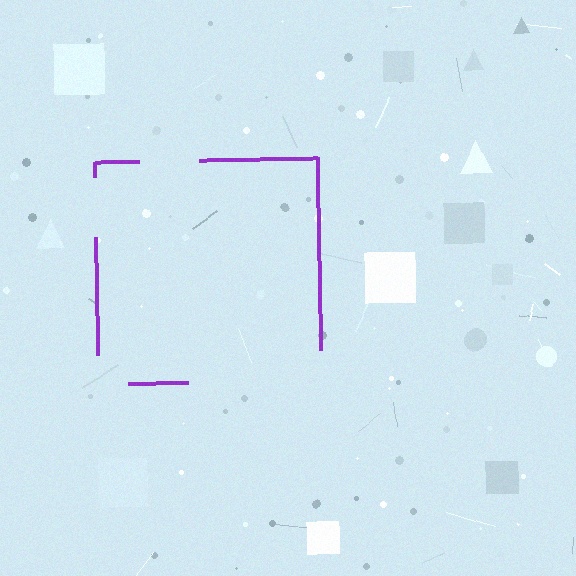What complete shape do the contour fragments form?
The contour fragments form a square.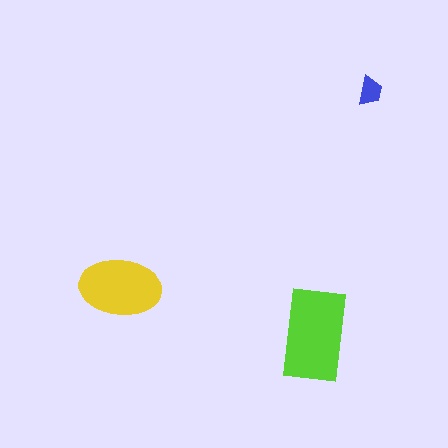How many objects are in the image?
There are 3 objects in the image.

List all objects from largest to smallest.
The lime rectangle, the yellow ellipse, the blue trapezoid.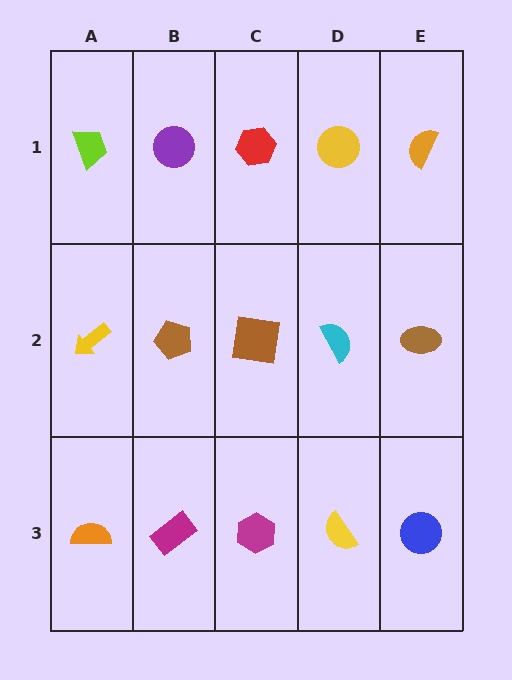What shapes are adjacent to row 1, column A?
A yellow arrow (row 2, column A), a purple circle (row 1, column B).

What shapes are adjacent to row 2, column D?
A yellow circle (row 1, column D), a yellow semicircle (row 3, column D), a brown square (row 2, column C), a brown ellipse (row 2, column E).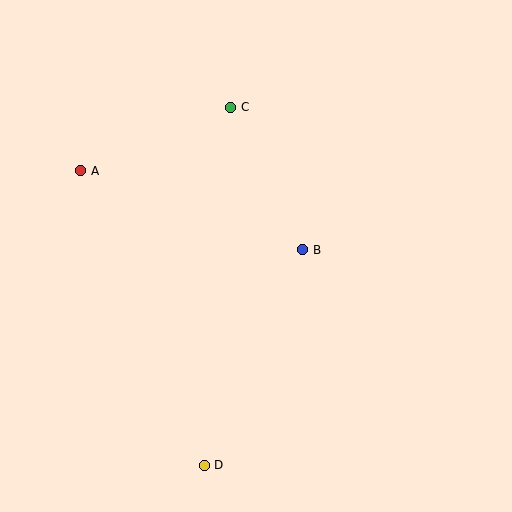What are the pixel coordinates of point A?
Point A is at (81, 171).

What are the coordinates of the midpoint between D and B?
The midpoint between D and B is at (253, 357).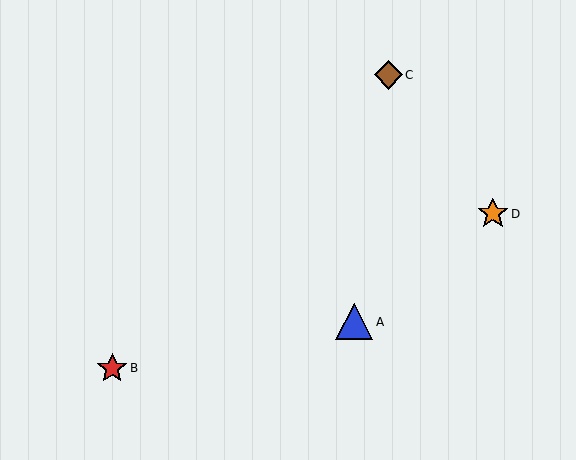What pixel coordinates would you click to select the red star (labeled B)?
Click at (112, 368) to select the red star B.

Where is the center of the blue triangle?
The center of the blue triangle is at (354, 322).